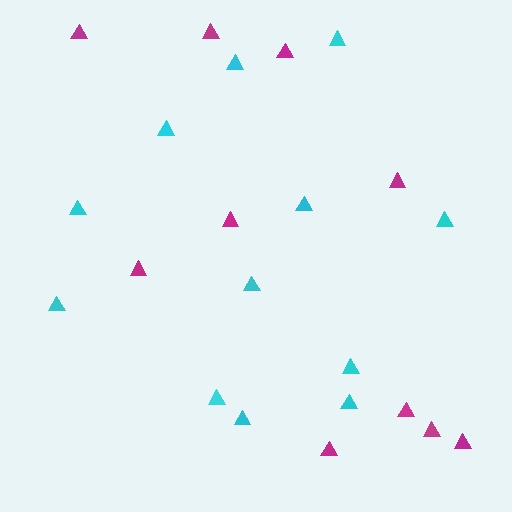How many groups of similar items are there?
There are 2 groups: one group of magenta triangles (10) and one group of cyan triangles (12).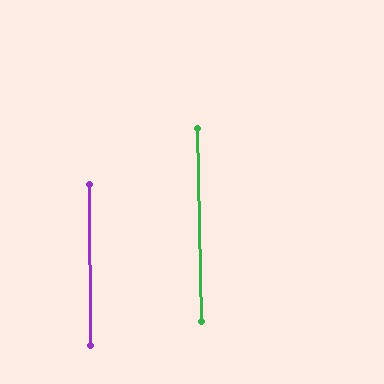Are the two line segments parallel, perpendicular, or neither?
Parallel — their directions differ by only 0.8°.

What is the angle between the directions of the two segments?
Approximately 1 degree.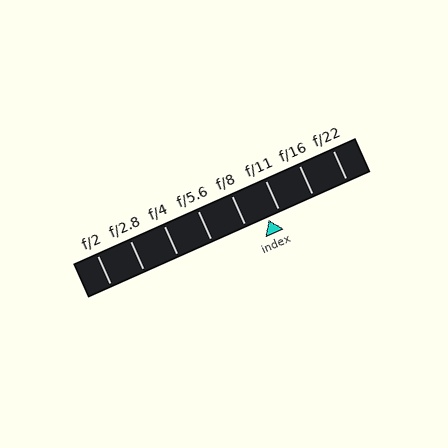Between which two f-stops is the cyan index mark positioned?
The index mark is between f/8 and f/11.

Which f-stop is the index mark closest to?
The index mark is closest to f/11.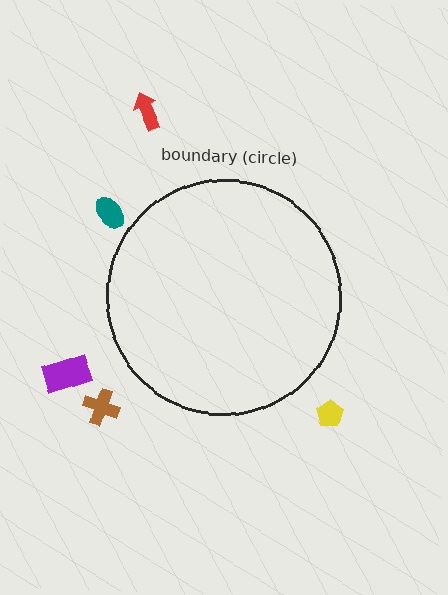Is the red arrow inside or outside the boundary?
Outside.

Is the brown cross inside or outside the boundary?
Outside.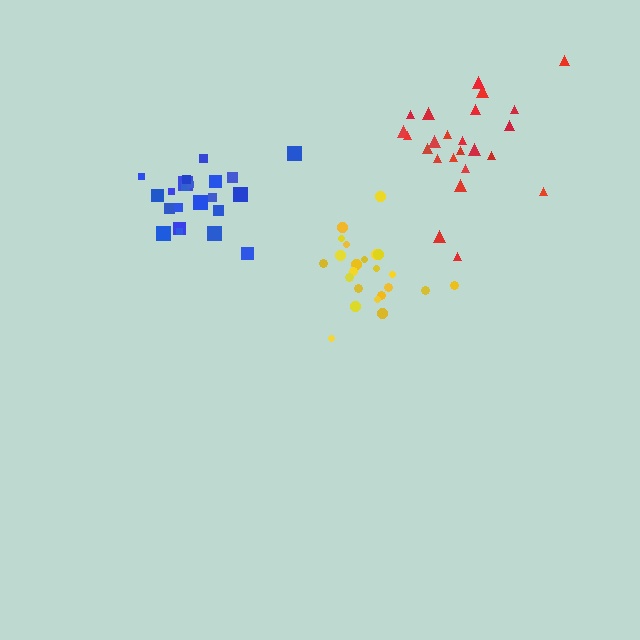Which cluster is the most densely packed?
Blue.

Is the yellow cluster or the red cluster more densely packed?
Yellow.